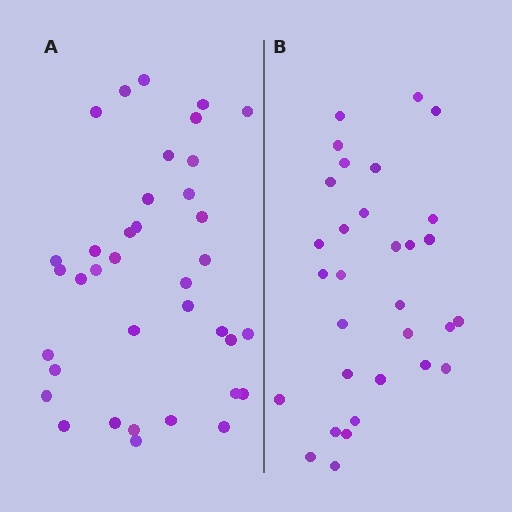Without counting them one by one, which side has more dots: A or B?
Region A (the left region) has more dots.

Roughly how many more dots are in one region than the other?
Region A has about 6 more dots than region B.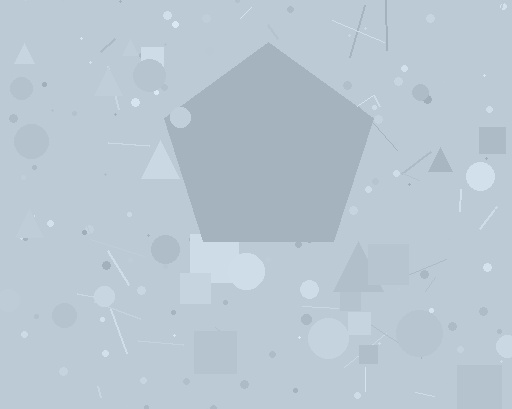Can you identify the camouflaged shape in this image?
The camouflaged shape is a pentagon.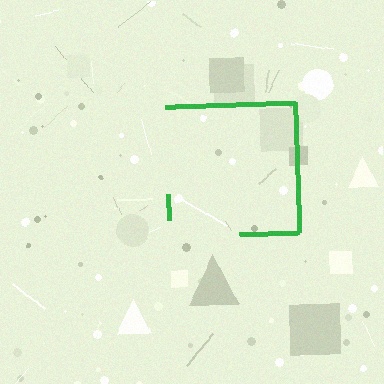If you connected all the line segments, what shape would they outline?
They would outline a square.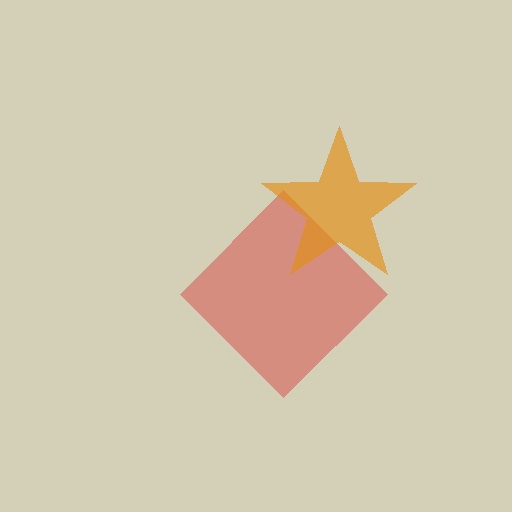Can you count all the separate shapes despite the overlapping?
Yes, there are 2 separate shapes.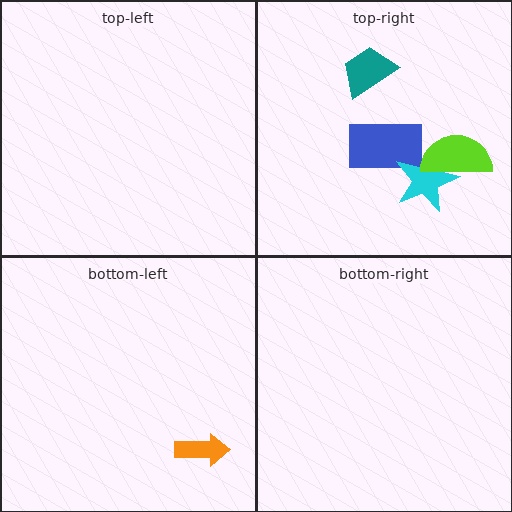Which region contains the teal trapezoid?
The top-right region.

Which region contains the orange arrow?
The bottom-left region.